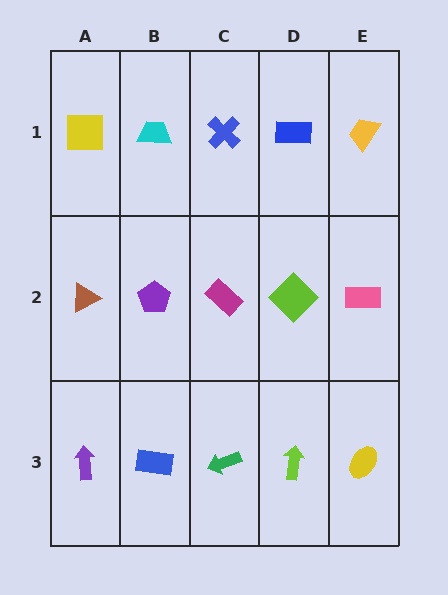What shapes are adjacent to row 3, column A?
A brown triangle (row 2, column A), a blue rectangle (row 3, column B).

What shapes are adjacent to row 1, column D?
A lime diamond (row 2, column D), a blue cross (row 1, column C), a yellow trapezoid (row 1, column E).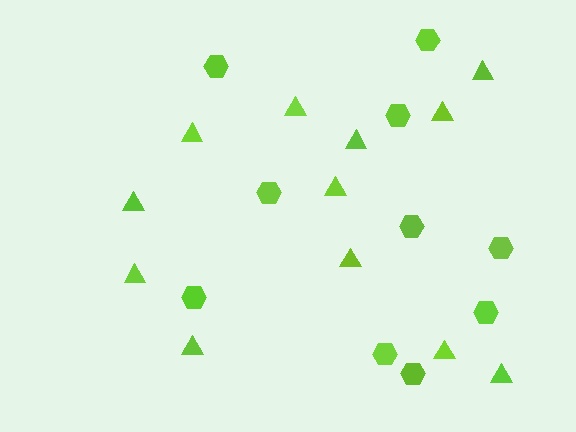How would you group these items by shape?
There are 2 groups: one group of hexagons (10) and one group of triangles (12).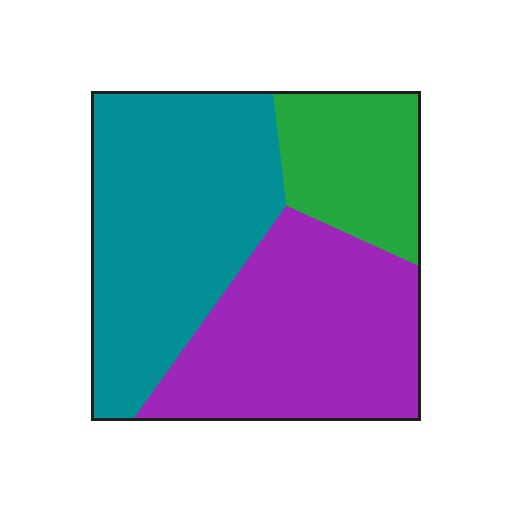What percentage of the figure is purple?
Purple takes up about three eighths (3/8) of the figure.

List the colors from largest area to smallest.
From largest to smallest: teal, purple, green.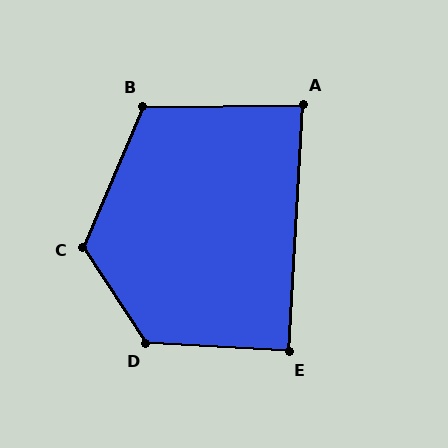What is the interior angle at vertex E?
Approximately 90 degrees (approximately right).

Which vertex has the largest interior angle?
D, at approximately 126 degrees.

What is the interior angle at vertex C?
Approximately 124 degrees (obtuse).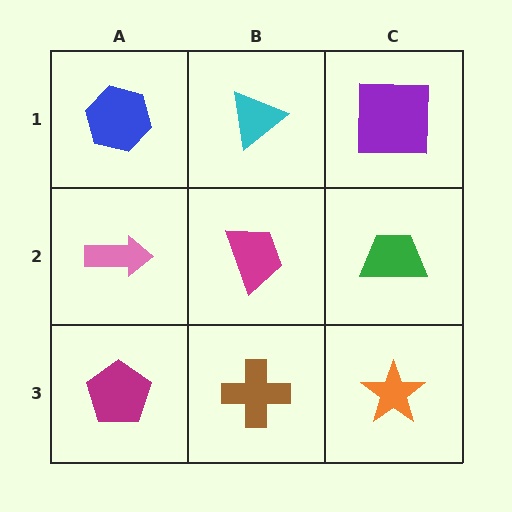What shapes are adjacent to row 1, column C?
A green trapezoid (row 2, column C), a cyan triangle (row 1, column B).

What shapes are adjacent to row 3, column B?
A magenta trapezoid (row 2, column B), a magenta pentagon (row 3, column A), an orange star (row 3, column C).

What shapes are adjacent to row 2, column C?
A purple square (row 1, column C), an orange star (row 3, column C), a magenta trapezoid (row 2, column B).